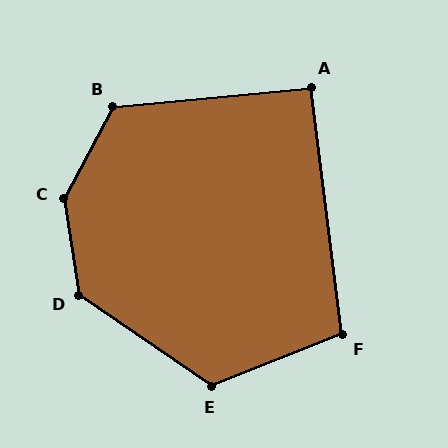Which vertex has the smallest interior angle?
A, at approximately 92 degrees.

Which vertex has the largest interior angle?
C, at approximately 144 degrees.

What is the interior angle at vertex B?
Approximately 123 degrees (obtuse).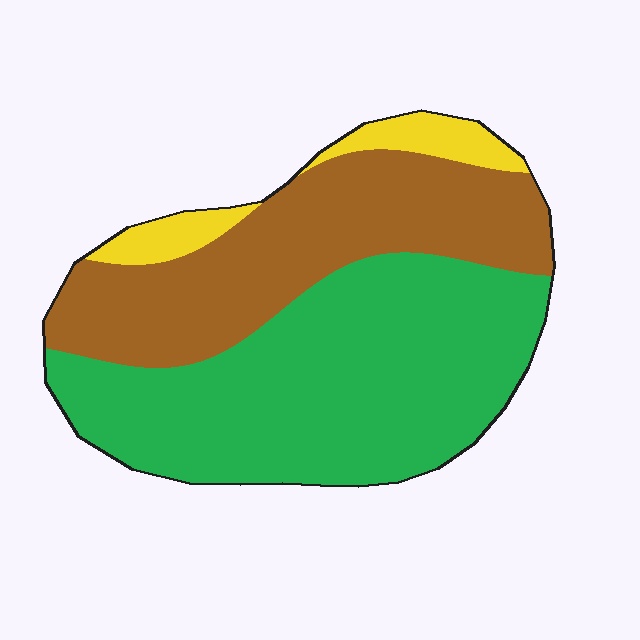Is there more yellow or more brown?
Brown.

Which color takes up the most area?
Green, at roughly 55%.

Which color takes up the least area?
Yellow, at roughly 10%.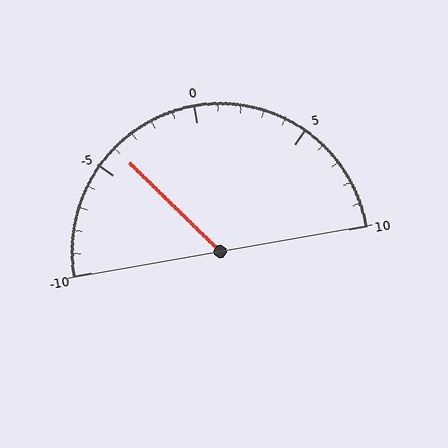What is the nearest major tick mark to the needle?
The nearest major tick mark is -5.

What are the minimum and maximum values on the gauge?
The gauge ranges from -10 to 10.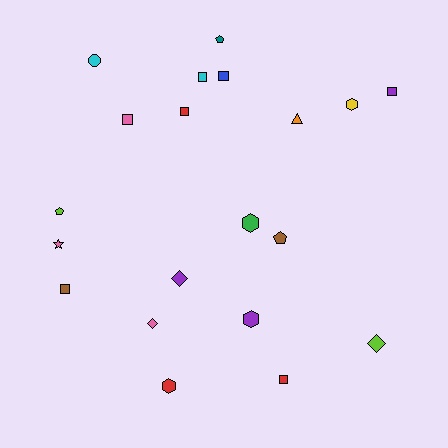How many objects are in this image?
There are 20 objects.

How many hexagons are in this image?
There are 4 hexagons.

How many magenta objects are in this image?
There are no magenta objects.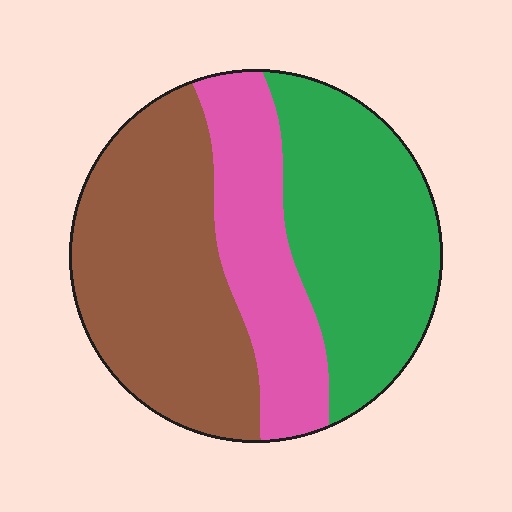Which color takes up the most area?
Brown, at roughly 40%.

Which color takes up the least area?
Pink, at roughly 25%.